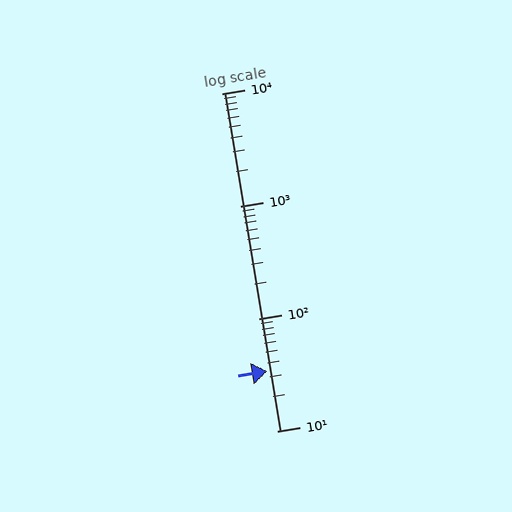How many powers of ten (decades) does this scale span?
The scale spans 3 decades, from 10 to 10000.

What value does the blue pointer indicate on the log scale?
The pointer indicates approximately 34.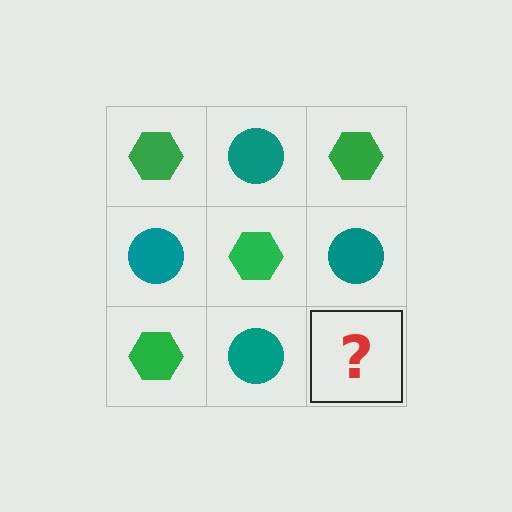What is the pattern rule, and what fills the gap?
The rule is that it alternates green hexagon and teal circle in a checkerboard pattern. The gap should be filled with a green hexagon.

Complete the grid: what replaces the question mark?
The question mark should be replaced with a green hexagon.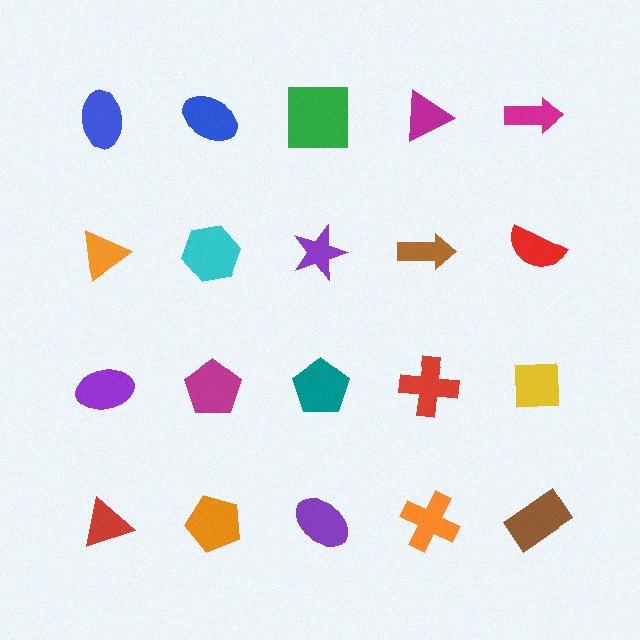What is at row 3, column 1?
A purple ellipse.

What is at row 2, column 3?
A purple star.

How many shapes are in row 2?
5 shapes.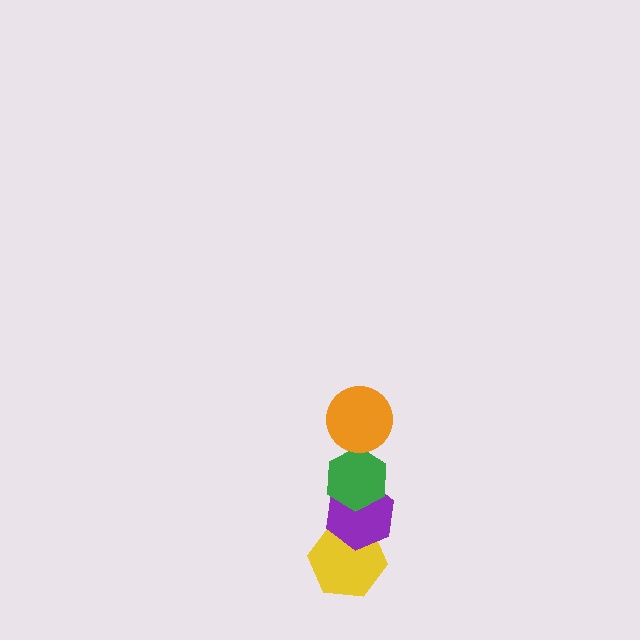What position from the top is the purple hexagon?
The purple hexagon is 3rd from the top.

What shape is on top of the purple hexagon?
The green hexagon is on top of the purple hexagon.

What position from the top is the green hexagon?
The green hexagon is 2nd from the top.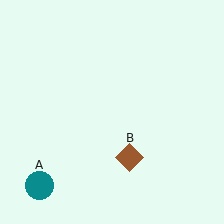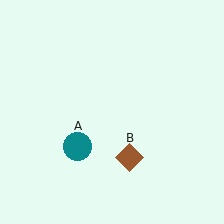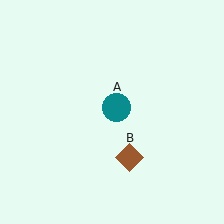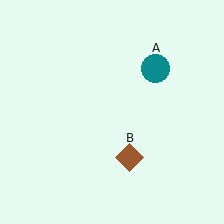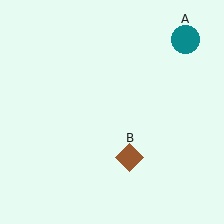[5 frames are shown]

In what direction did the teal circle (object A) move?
The teal circle (object A) moved up and to the right.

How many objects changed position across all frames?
1 object changed position: teal circle (object A).